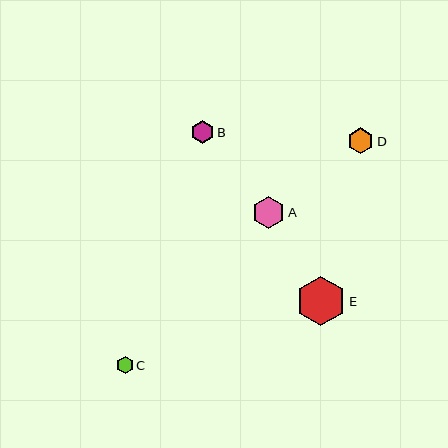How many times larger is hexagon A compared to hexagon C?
Hexagon A is approximately 1.9 times the size of hexagon C.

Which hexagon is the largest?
Hexagon E is the largest with a size of approximately 50 pixels.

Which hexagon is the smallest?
Hexagon C is the smallest with a size of approximately 17 pixels.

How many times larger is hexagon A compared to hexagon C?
Hexagon A is approximately 1.9 times the size of hexagon C.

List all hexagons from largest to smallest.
From largest to smallest: E, A, D, B, C.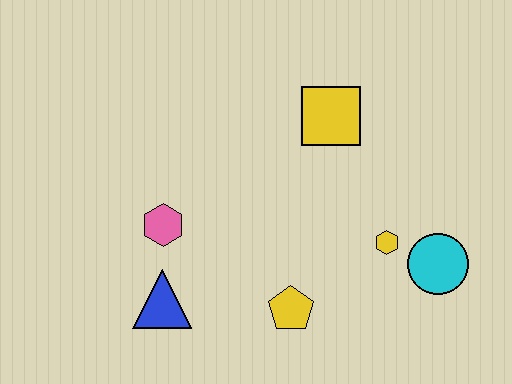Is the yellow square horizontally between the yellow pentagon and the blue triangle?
No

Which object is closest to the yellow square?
The yellow hexagon is closest to the yellow square.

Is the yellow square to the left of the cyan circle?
Yes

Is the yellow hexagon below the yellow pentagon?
No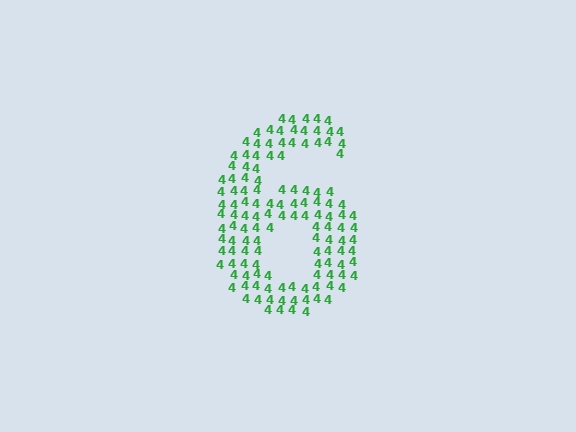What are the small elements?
The small elements are digit 4's.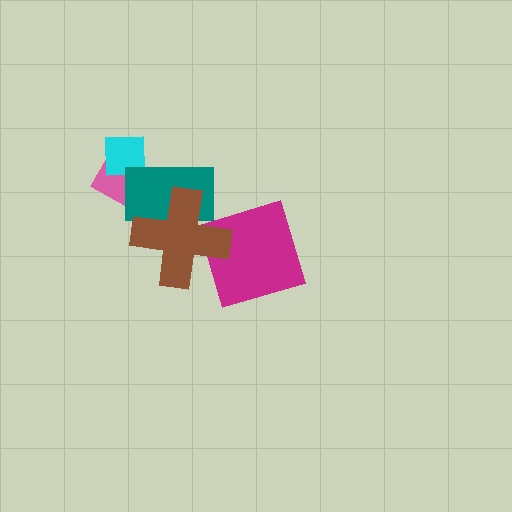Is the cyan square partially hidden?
Yes, it is partially covered by another shape.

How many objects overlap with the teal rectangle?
3 objects overlap with the teal rectangle.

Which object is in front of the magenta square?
The brown cross is in front of the magenta square.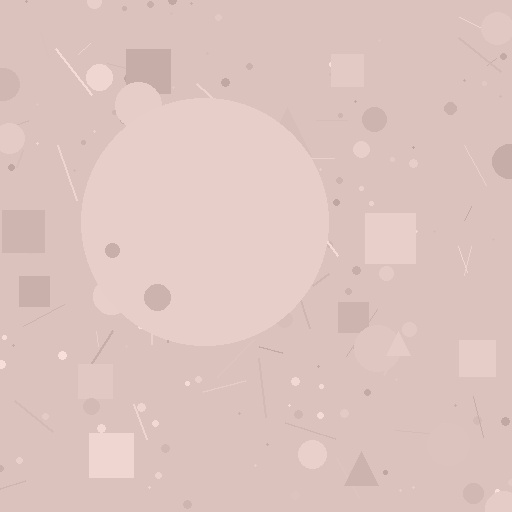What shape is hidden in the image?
A circle is hidden in the image.